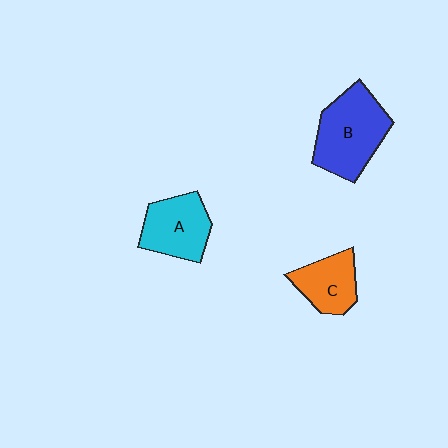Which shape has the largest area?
Shape B (blue).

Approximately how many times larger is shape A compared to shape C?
Approximately 1.2 times.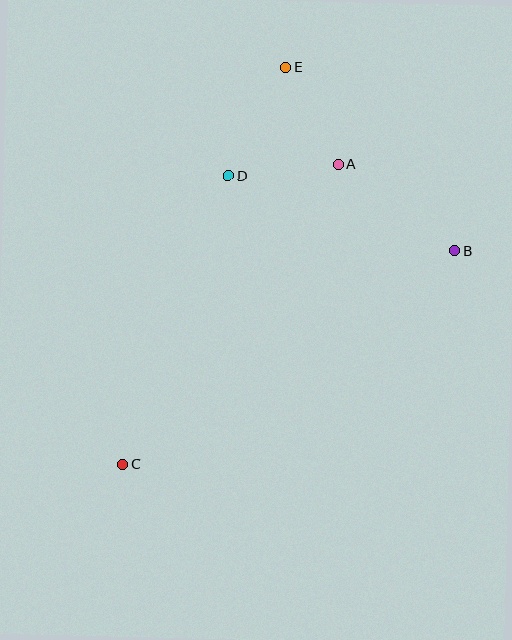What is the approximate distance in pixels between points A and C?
The distance between A and C is approximately 369 pixels.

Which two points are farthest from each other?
Points C and E are farthest from each other.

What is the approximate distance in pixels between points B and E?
The distance between B and E is approximately 249 pixels.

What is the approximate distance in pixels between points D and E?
The distance between D and E is approximately 123 pixels.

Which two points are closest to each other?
Points A and E are closest to each other.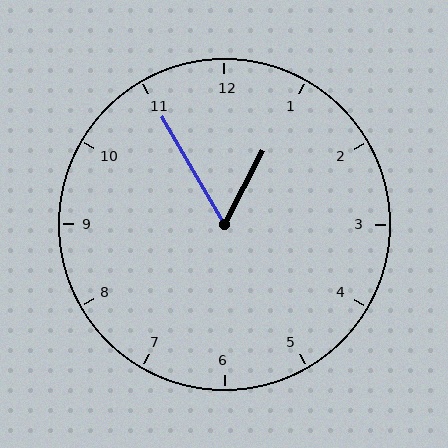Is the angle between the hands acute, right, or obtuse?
It is acute.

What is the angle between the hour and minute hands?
Approximately 58 degrees.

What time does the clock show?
12:55.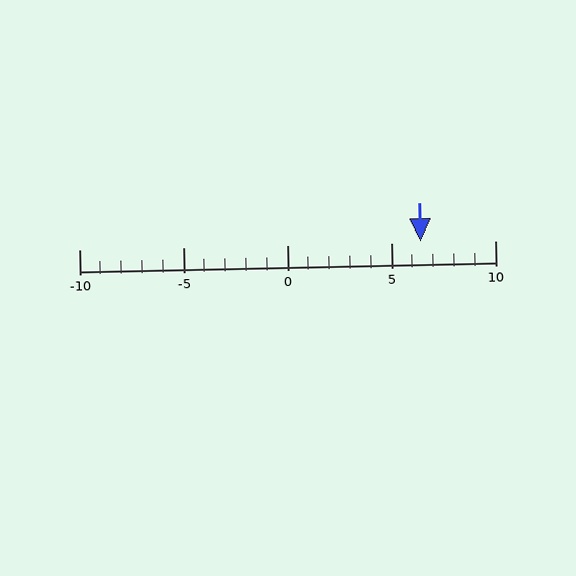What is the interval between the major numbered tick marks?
The major tick marks are spaced 5 units apart.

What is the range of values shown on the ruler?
The ruler shows values from -10 to 10.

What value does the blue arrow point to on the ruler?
The blue arrow points to approximately 6.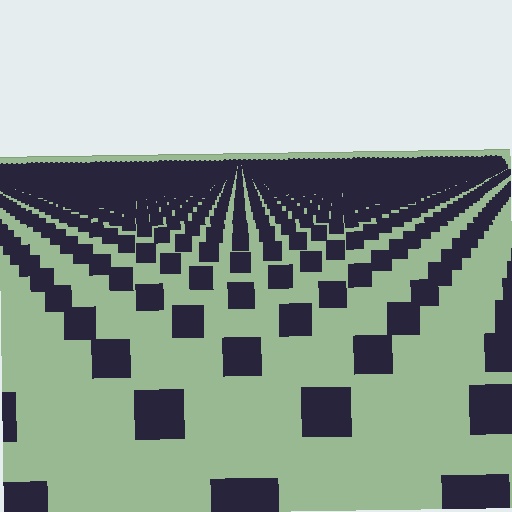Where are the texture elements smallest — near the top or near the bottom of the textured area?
Near the top.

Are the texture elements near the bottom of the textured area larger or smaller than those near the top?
Larger. Near the bottom, elements are closer to the viewer and appear at a bigger on-screen size.